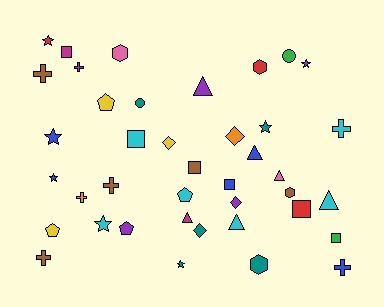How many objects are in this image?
There are 40 objects.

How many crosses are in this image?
There are 7 crosses.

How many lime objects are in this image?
There are no lime objects.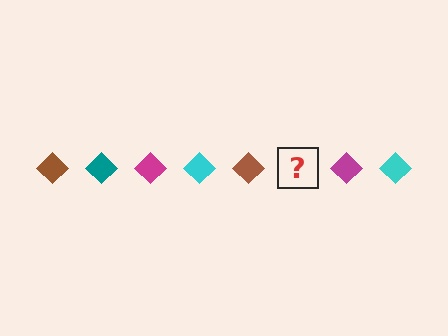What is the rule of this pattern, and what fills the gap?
The rule is that the pattern cycles through brown, teal, magenta, cyan diamonds. The gap should be filled with a teal diamond.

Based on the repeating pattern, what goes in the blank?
The blank should be a teal diamond.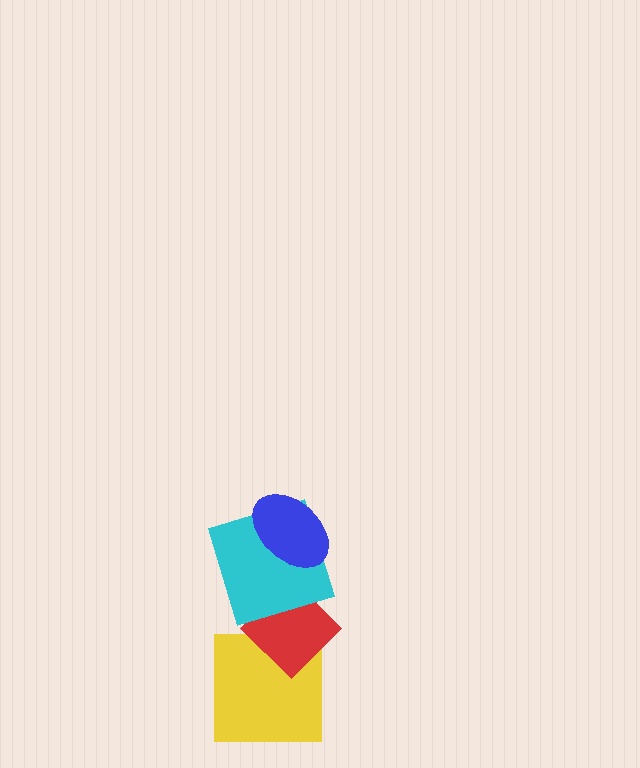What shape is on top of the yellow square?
The red diamond is on top of the yellow square.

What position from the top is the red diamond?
The red diamond is 3rd from the top.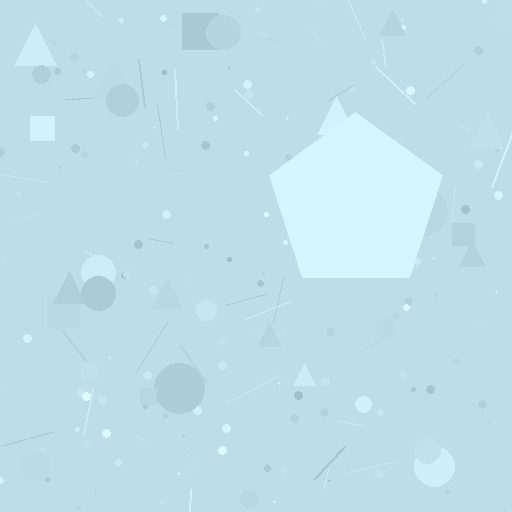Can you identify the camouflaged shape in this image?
The camouflaged shape is a pentagon.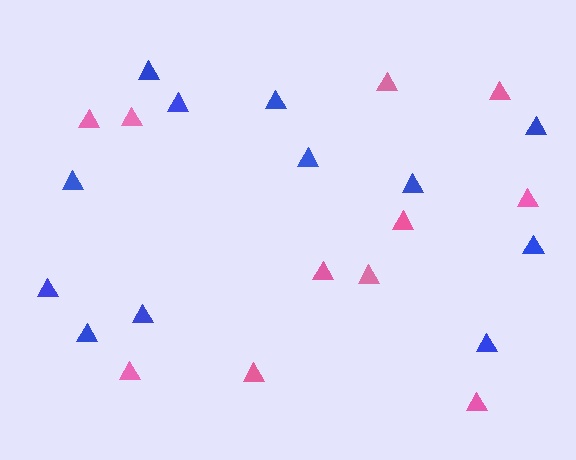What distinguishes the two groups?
There are 2 groups: one group of blue triangles (12) and one group of pink triangles (11).